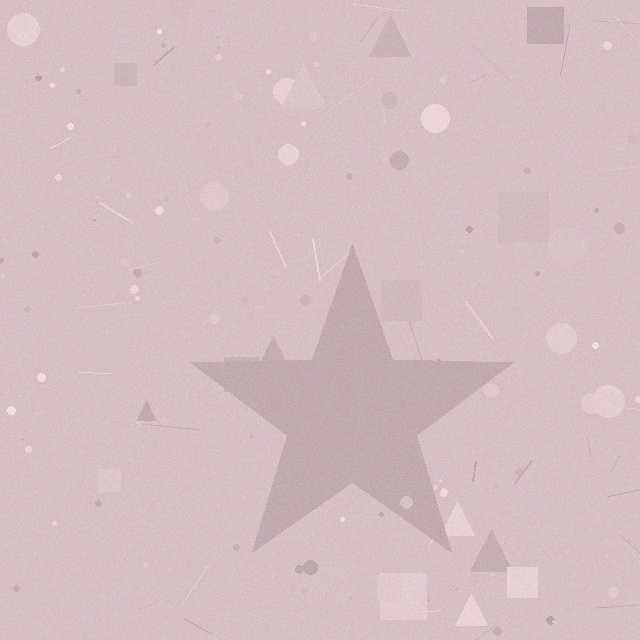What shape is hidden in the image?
A star is hidden in the image.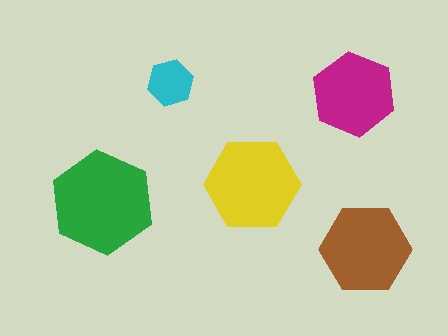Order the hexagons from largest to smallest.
the green one, the yellow one, the brown one, the magenta one, the cyan one.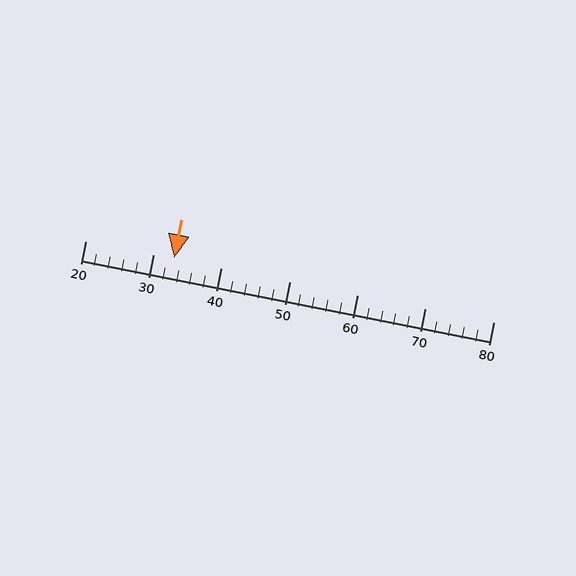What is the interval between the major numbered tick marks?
The major tick marks are spaced 10 units apart.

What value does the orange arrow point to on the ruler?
The orange arrow points to approximately 33.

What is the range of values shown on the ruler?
The ruler shows values from 20 to 80.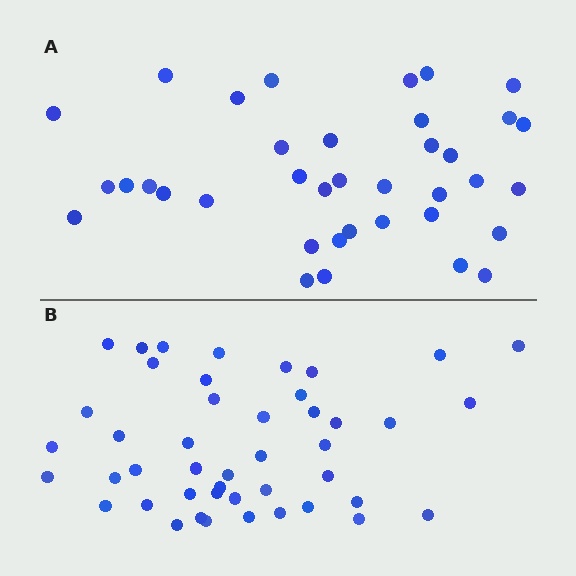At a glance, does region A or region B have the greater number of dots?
Region B (the bottom region) has more dots.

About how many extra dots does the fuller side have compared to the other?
Region B has roughly 8 or so more dots than region A.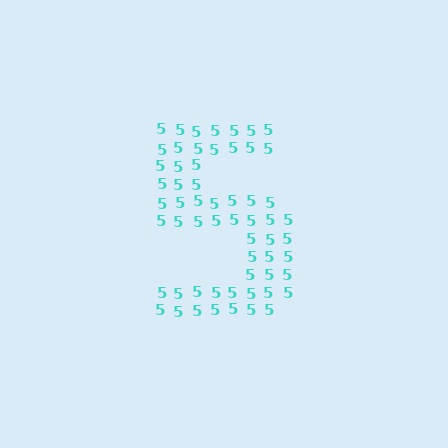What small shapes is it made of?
It is made of small digit 5's.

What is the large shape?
The large shape is the digit 5.